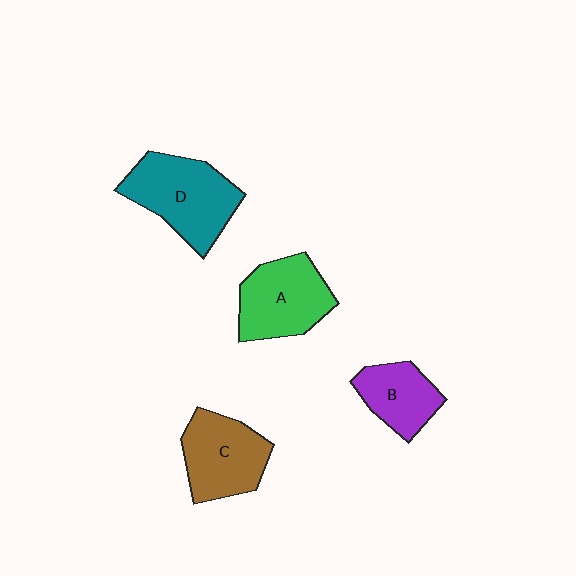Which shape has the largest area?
Shape D (teal).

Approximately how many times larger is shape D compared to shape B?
Approximately 1.6 times.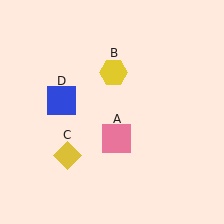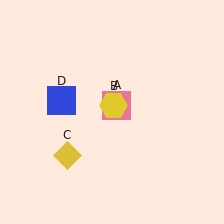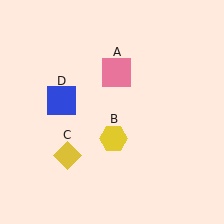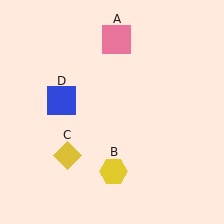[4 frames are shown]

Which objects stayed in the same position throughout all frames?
Yellow diamond (object C) and blue square (object D) remained stationary.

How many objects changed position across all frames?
2 objects changed position: pink square (object A), yellow hexagon (object B).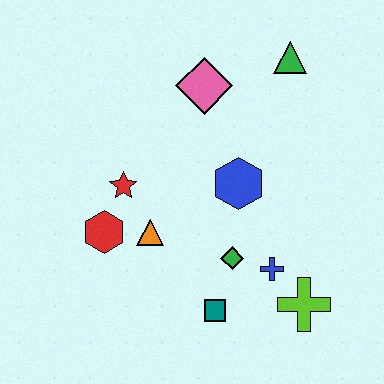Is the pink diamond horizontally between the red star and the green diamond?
Yes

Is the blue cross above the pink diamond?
No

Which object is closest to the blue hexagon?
The green diamond is closest to the blue hexagon.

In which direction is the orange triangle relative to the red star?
The orange triangle is below the red star.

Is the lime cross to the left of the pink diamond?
No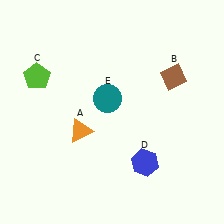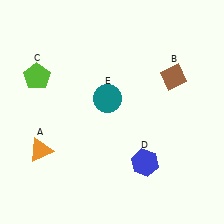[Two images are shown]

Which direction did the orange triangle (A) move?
The orange triangle (A) moved left.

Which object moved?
The orange triangle (A) moved left.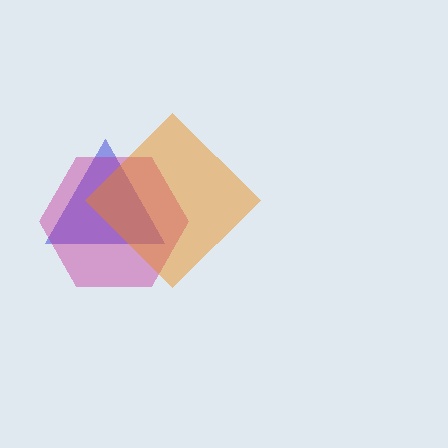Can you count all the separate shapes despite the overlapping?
Yes, there are 3 separate shapes.